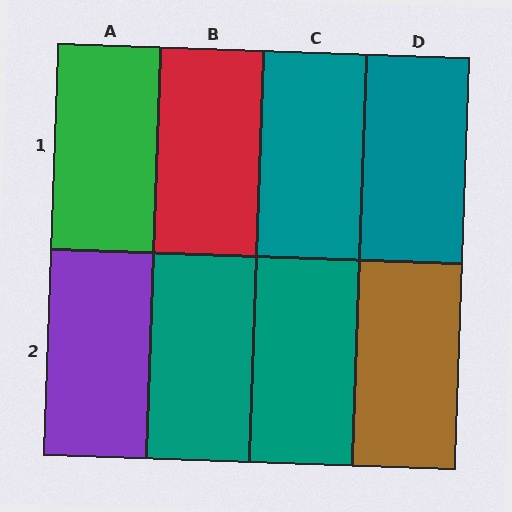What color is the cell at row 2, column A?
Purple.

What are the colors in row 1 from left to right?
Green, red, teal, teal.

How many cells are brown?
1 cell is brown.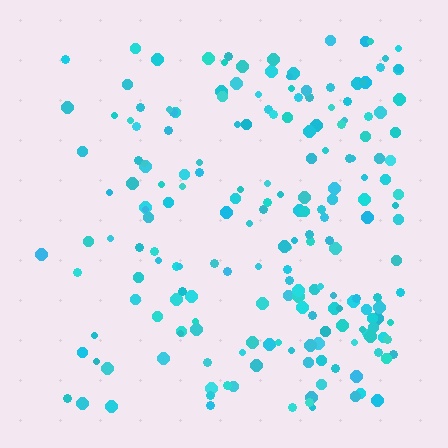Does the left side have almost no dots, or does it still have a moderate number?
Still a moderate number, just noticeably fewer than the right.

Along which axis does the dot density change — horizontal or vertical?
Horizontal.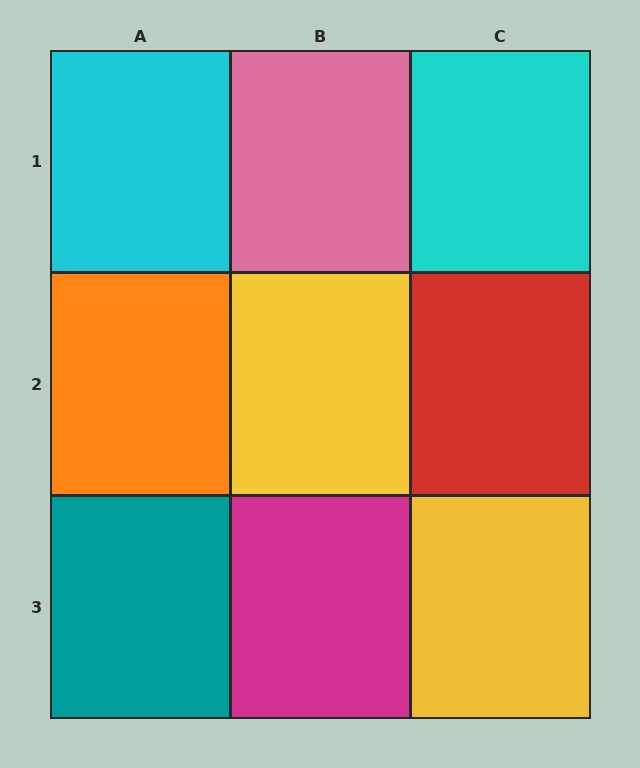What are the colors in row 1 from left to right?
Cyan, pink, cyan.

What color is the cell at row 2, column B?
Yellow.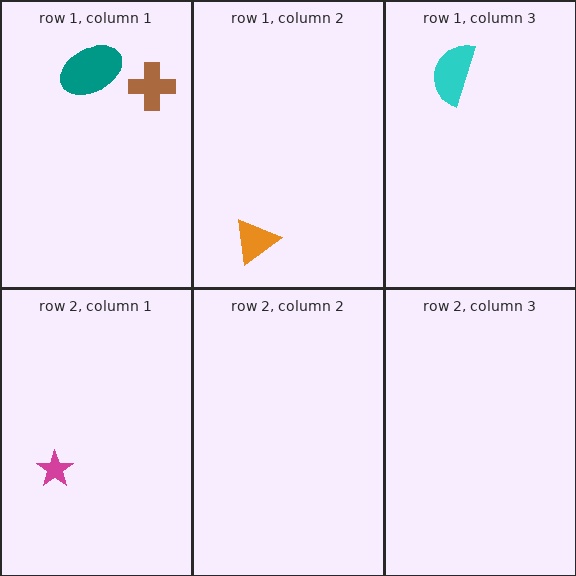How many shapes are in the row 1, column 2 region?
1.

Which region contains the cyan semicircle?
The row 1, column 3 region.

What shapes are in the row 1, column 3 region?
The cyan semicircle.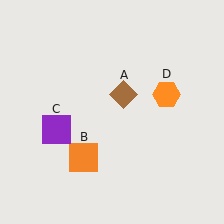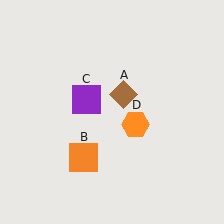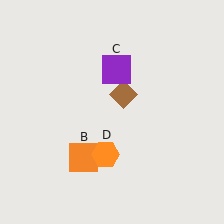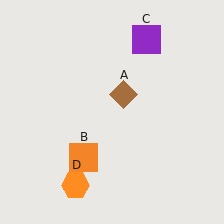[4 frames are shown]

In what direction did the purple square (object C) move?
The purple square (object C) moved up and to the right.